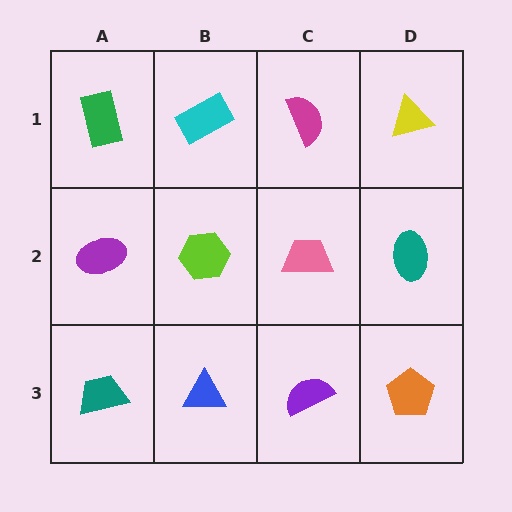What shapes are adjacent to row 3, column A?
A purple ellipse (row 2, column A), a blue triangle (row 3, column B).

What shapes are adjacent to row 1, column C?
A pink trapezoid (row 2, column C), a cyan rectangle (row 1, column B), a yellow triangle (row 1, column D).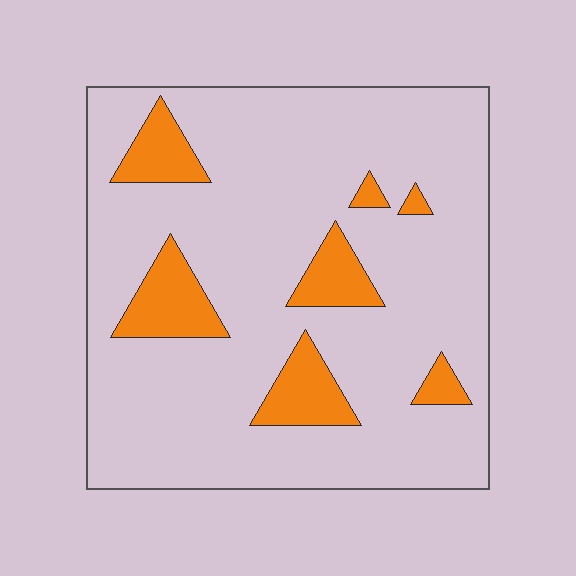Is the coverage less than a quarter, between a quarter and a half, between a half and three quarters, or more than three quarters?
Less than a quarter.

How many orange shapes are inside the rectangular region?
7.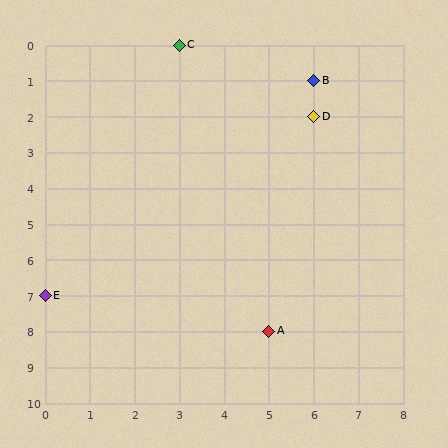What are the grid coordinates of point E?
Point E is at grid coordinates (0, 7).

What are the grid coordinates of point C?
Point C is at grid coordinates (3, 0).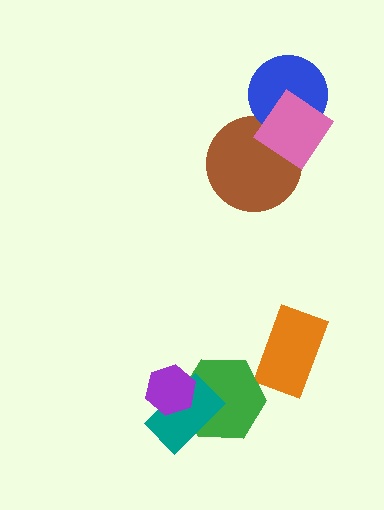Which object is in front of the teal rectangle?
The purple hexagon is in front of the teal rectangle.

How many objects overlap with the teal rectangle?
2 objects overlap with the teal rectangle.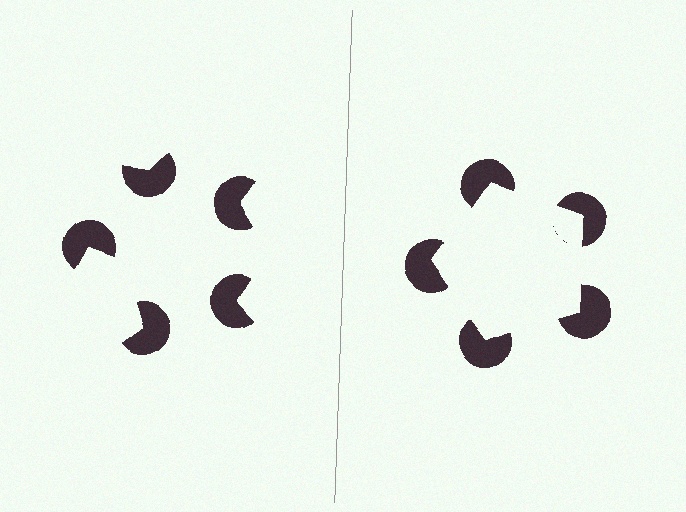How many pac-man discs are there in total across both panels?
10 — 5 on each side.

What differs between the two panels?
The pac-man discs are positioned identically on both sides; only the wedge orientations differ. On the right they align to a pentagon; on the left they are misaligned.